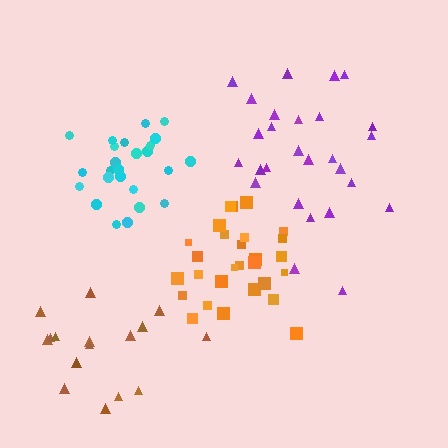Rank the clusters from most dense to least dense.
cyan, brown, orange, purple.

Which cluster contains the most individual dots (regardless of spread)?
Orange (28).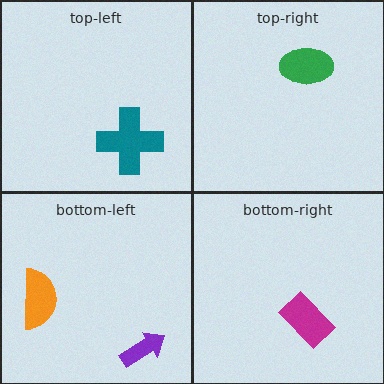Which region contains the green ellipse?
The top-right region.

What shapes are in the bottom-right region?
The magenta rectangle.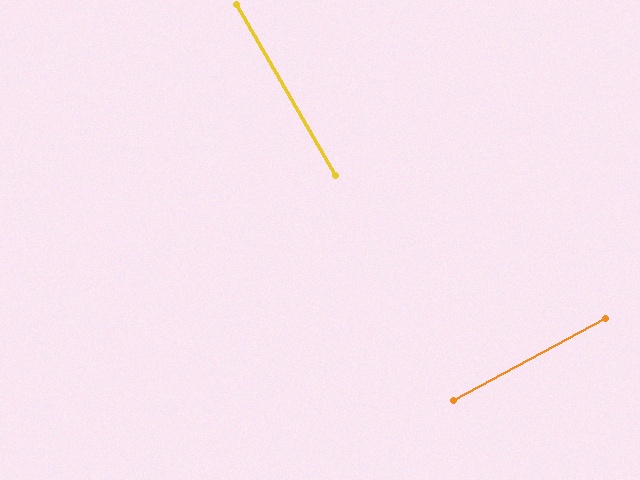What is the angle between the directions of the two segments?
Approximately 88 degrees.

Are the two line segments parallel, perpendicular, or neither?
Perpendicular — they meet at approximately 88°.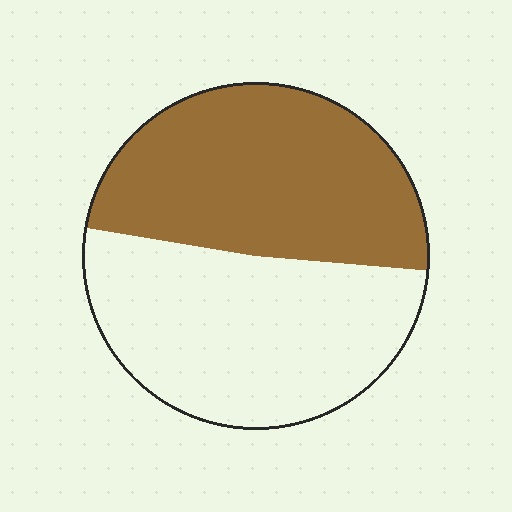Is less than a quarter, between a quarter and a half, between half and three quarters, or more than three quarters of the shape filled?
Between a quarter and a half.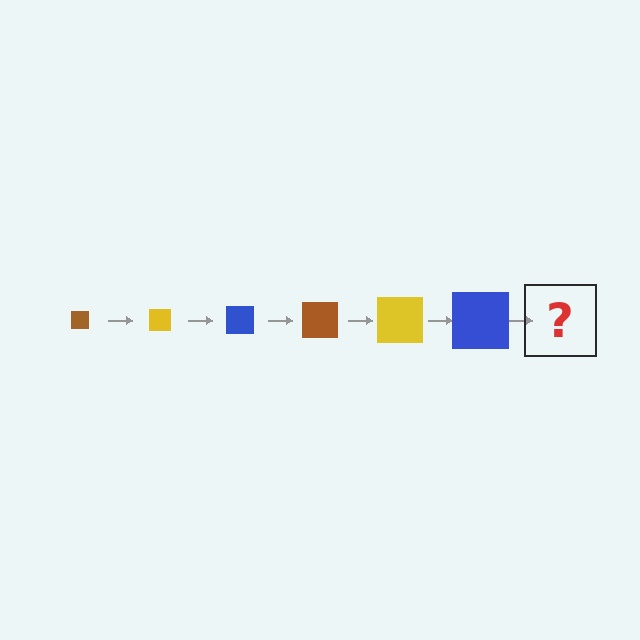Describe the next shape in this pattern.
It should be a brown square, larger than the previous one.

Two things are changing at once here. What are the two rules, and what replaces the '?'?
The two rules are that the square grows larger each step and the color cycles through brown, yellow, and blue. The '?' should be a brown square, larger than the previous one.